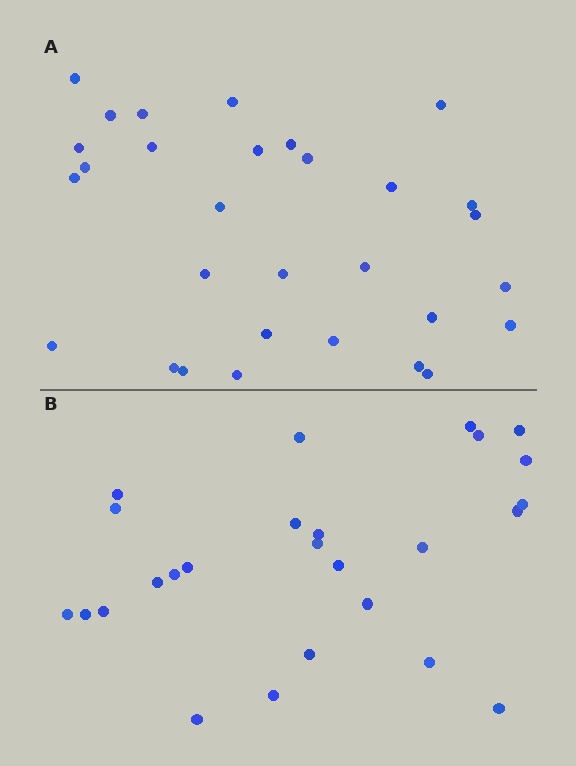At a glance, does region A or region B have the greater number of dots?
Region A (the top region) has more dots.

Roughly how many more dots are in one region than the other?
Region A has about 4 more dots than region B.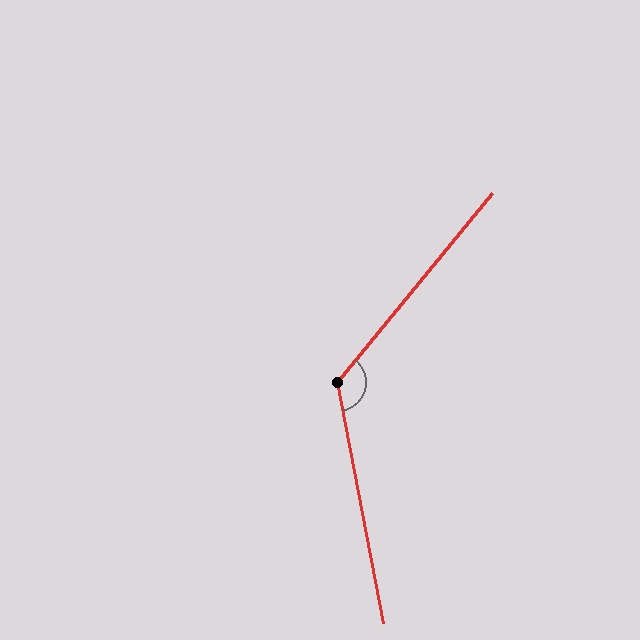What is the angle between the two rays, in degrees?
Approximately 130 degrees.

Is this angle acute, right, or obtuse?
It is obtuse.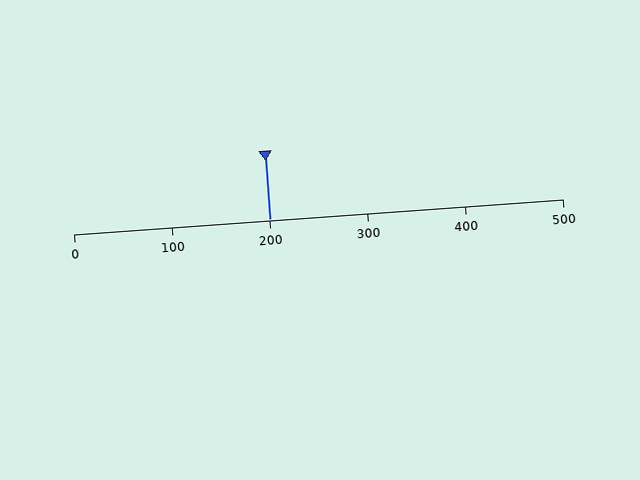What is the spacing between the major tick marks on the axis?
The major ticks are spaced 100 apart.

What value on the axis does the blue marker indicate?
The marker indicates approximately 200.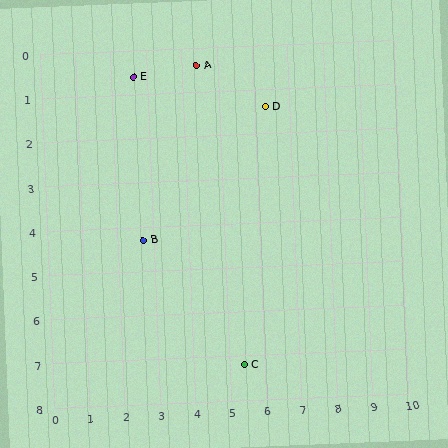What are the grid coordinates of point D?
Point D is at approximately (6.3, 1.4).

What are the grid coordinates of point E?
Point E is at approximately (2.6, 0.6).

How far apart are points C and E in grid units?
Points C and E are about 7.2 grid units apart.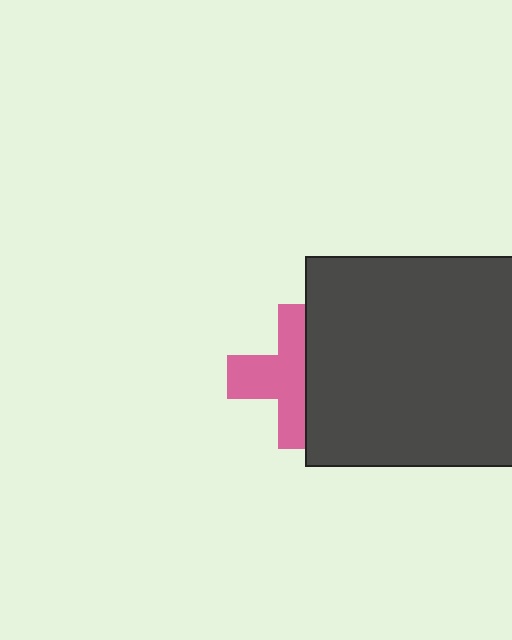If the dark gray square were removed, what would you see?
You would see the complete pink cross.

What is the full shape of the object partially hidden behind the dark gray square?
The partially hidden object is a pink cross.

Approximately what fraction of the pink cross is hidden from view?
Roughly 42% of the pink cross is hidden behind the dark gray square.